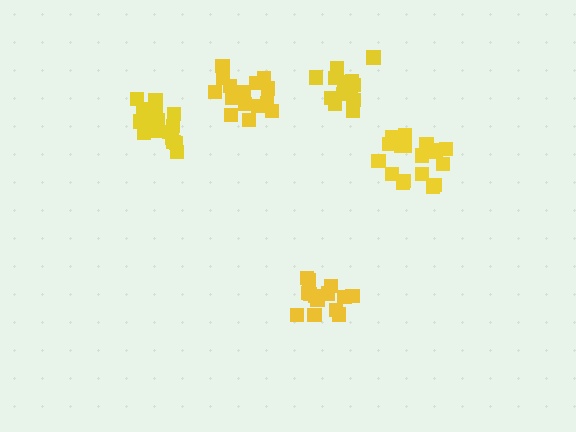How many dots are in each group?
Group 1: 16 dots, Group 2: 18 dots, Group 3: 17 dots, Group 4: 13 dots, Group 5: 16 dots (80 total).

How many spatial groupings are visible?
There are 5 spatial groupings.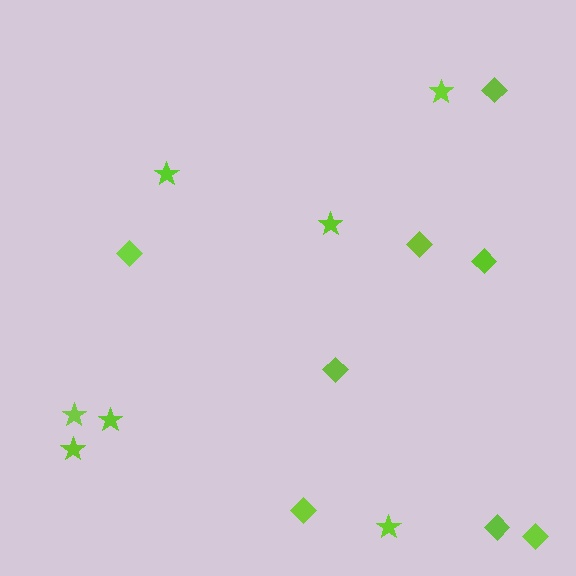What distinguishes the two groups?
There are 2 groups: one group of diamonds (8) and one group of stars (7).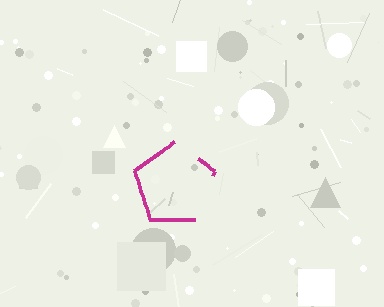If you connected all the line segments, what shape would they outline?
They would outline a pentagon.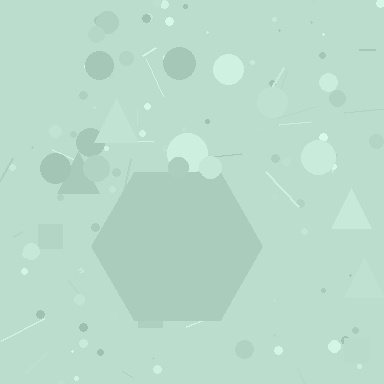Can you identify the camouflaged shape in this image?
The camouflaged shape is a hexagon.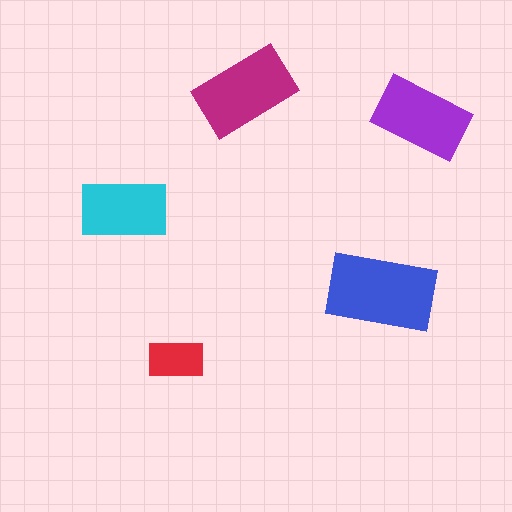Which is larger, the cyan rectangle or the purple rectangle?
The purple one.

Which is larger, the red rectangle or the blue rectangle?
The blue one.